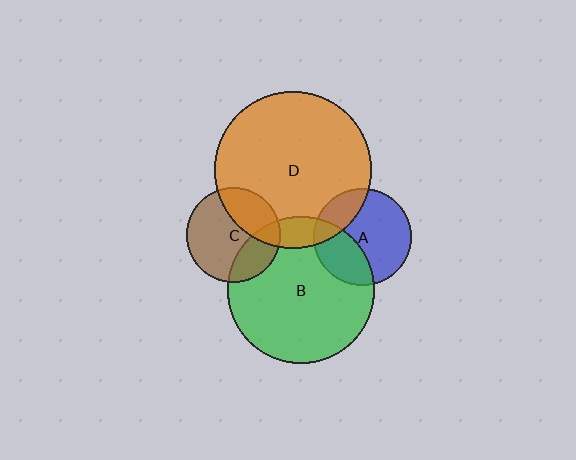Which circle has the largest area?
Circle D (orange).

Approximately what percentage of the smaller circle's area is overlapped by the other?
Approximately 25%.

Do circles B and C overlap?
Yes.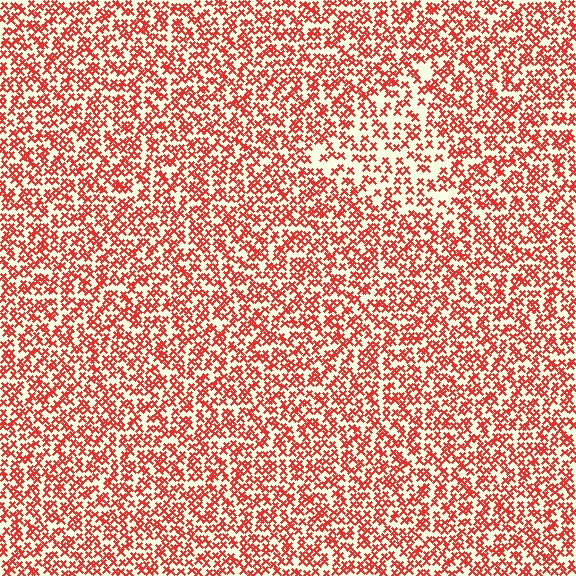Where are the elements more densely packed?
The elements are more densely packed outside the triangle boundary.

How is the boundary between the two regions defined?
The boundary is defined by a change in element density (approximately 1.7x ratio). All elements are the same color, size, and shape.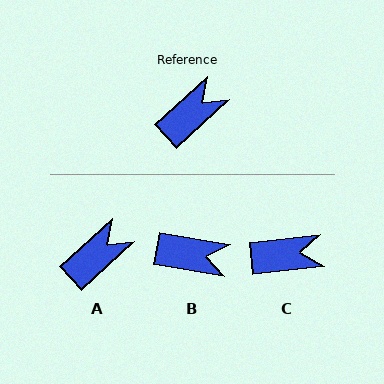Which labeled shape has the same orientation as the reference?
A.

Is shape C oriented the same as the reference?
No, it is off by about 36 degrees.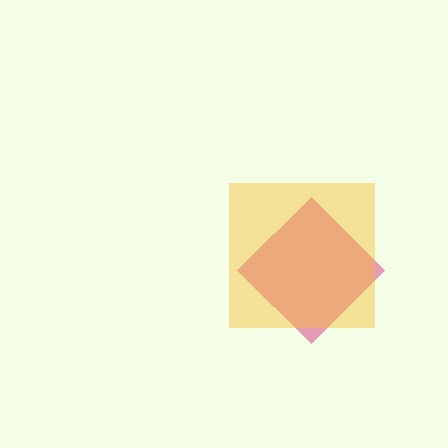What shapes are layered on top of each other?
The layered shapes are: a pink diamond, a yellow square.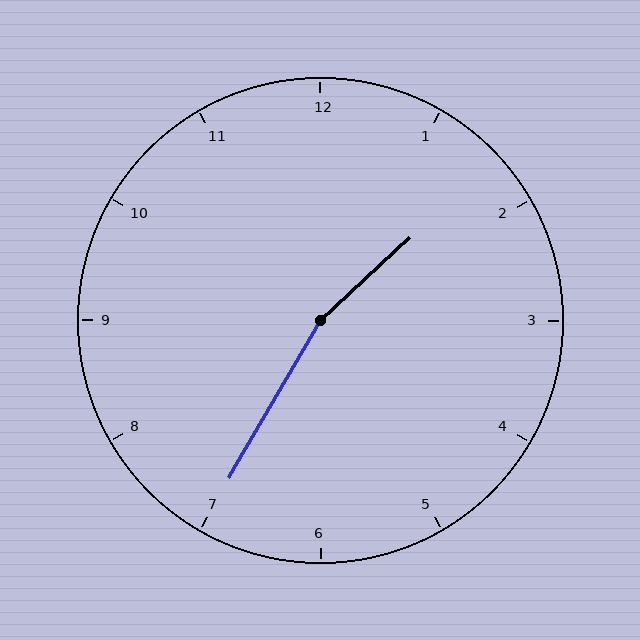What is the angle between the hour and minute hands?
Approximately 162 degrees.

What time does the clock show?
1:35.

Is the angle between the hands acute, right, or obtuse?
It is obtuse.